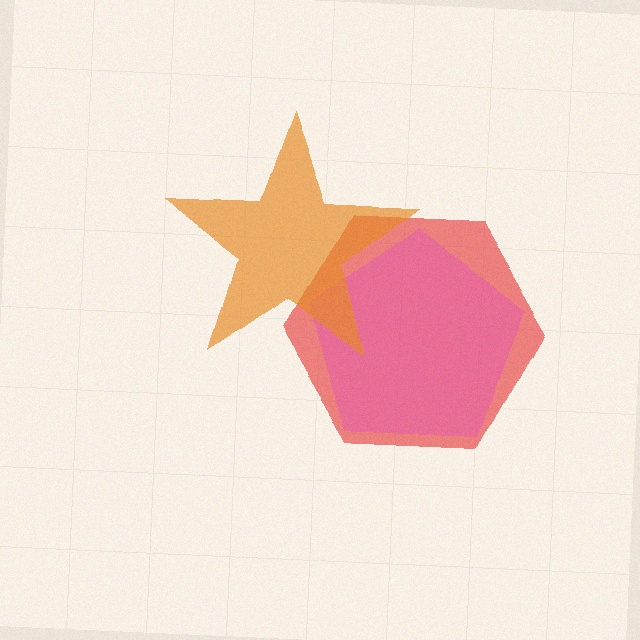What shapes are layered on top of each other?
The layered shapes are: a red hexagon, a pink pentagon, an orange star.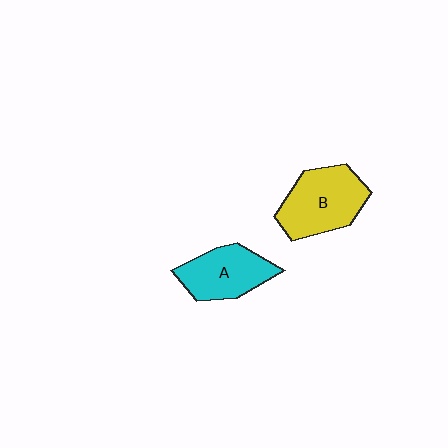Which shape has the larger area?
Shape B (yellow).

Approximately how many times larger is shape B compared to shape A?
Approximately 1.2 times.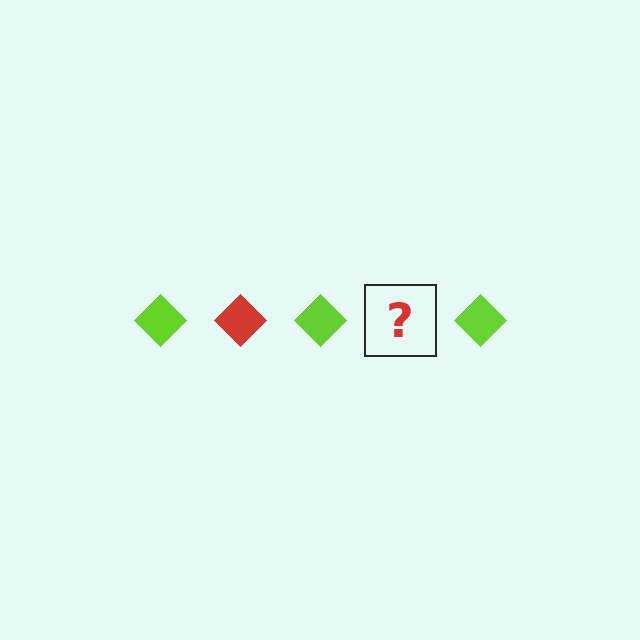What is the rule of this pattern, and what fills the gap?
The rule is that the pattern cycles through lime, red diamonds. The gap should be filled with a red diamond.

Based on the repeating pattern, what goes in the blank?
The blank should be a red diamond.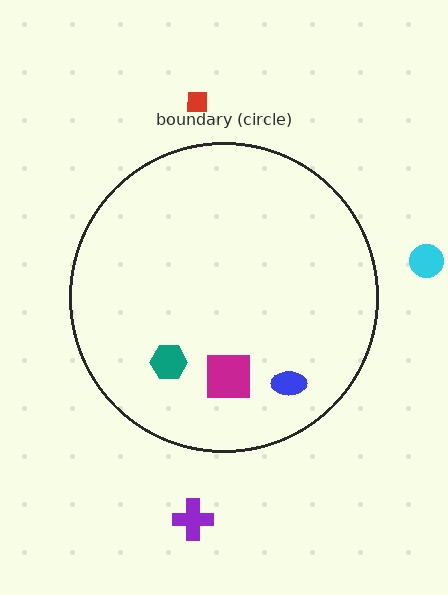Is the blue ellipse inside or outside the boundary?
Inside.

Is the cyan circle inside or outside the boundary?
Outside.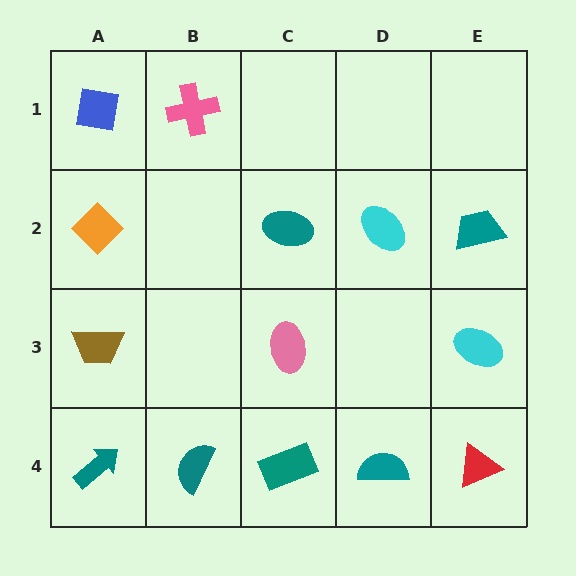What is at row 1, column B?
A pink cross.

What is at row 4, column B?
A teal semicircle.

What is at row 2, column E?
A teal trapezoid.